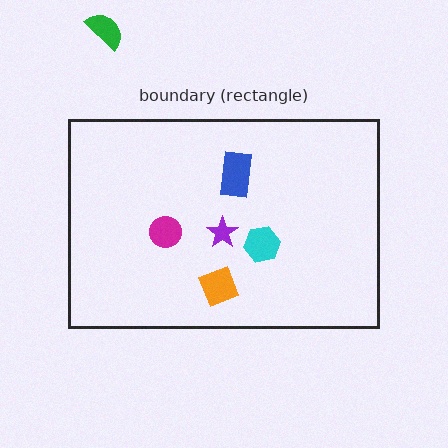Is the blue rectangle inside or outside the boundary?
Inside.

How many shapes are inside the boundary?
5 inside, 1 outside.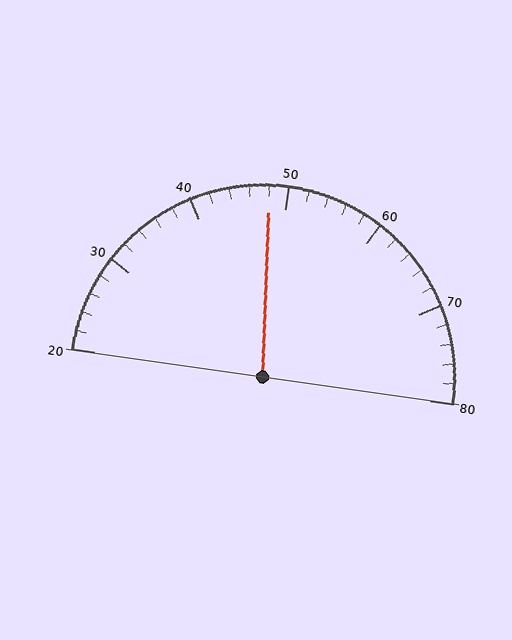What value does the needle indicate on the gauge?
The needle indicates approximately 48.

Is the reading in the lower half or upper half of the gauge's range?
The reading is in the lower half of the range (20 to 80).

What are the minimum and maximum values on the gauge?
The gauge ranges from 20 to 80.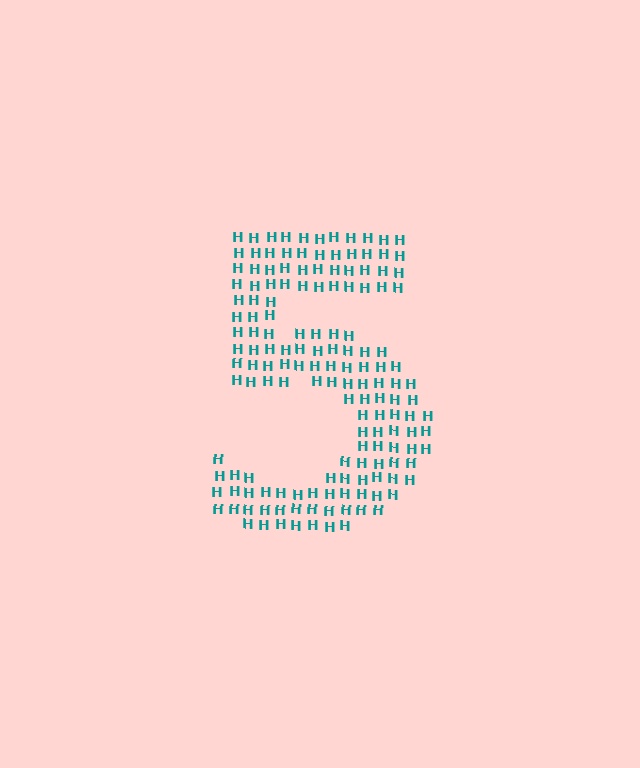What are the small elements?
The small elements are letter H's.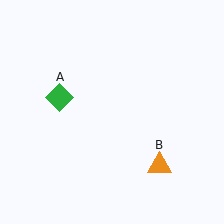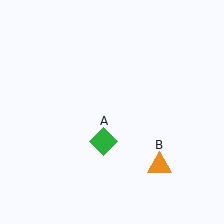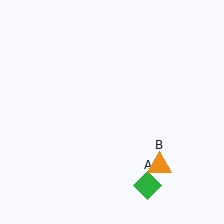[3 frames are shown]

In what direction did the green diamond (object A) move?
The green diamond (object A) moved down and to the right.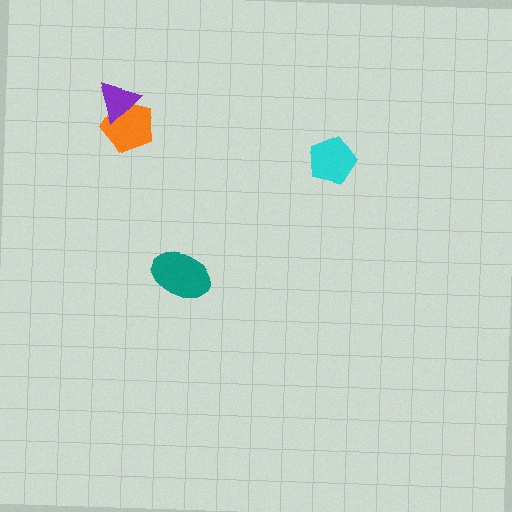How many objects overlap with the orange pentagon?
1 object overlaps with the orange pentagon.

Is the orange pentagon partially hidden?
Yes, it is partially covered by another shape.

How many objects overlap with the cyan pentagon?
0 objects overlap with the cyan pentagon.